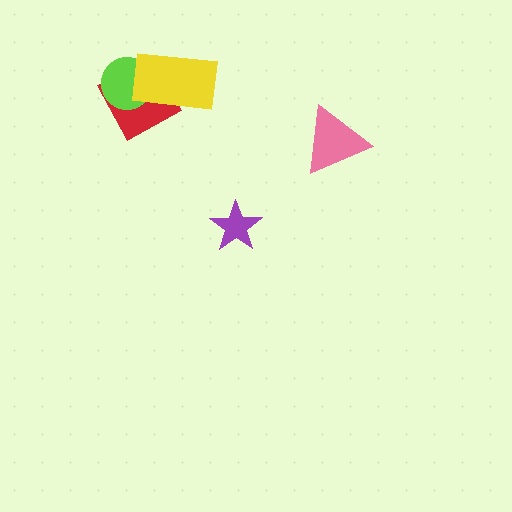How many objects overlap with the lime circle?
2 objects overlap with the lime circle.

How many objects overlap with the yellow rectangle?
2 objects overlap with the yellow rectangle.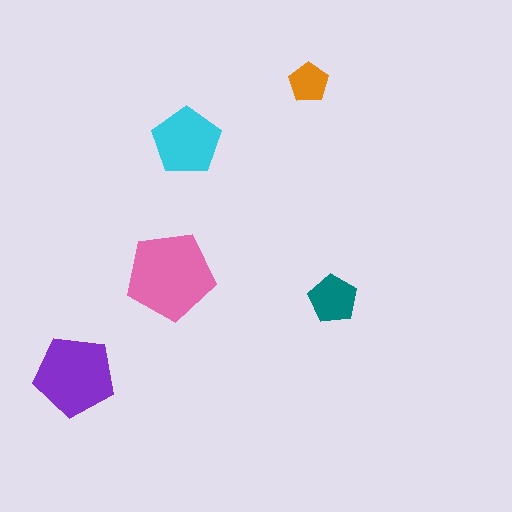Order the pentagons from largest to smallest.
the pink one, the purple one, the cyan one, the teal one, the orange one.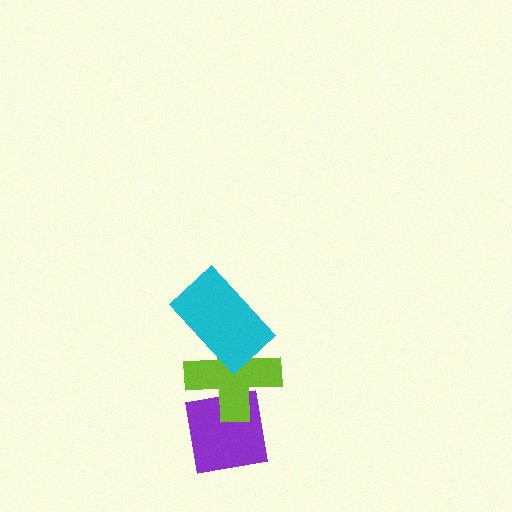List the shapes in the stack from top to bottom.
From top to bottom: the cyan rectangle, the lime cross, the purple square.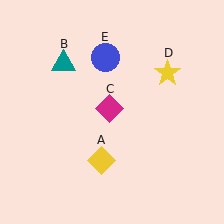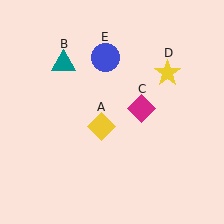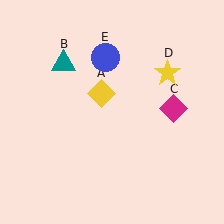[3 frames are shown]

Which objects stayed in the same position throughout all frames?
Teal triangle (object B) and yellow star (object D) and blue circle (object E) remained stationary.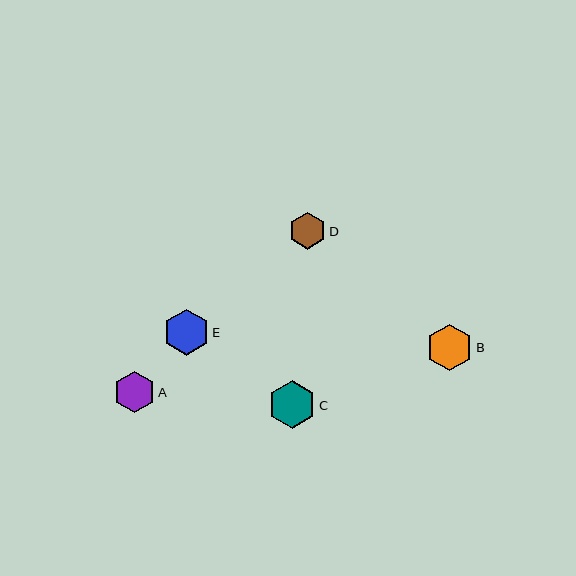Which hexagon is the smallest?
Hexagon D is the smallest with a size of approximately 37 pixels.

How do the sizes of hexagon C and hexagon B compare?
Hexagon C and hexagon B are approximately the same size.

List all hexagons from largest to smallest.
From largest to smallest: C, B, E, A, D.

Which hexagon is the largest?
Hexagon C is the largest with a size of approximately 48 pixels.